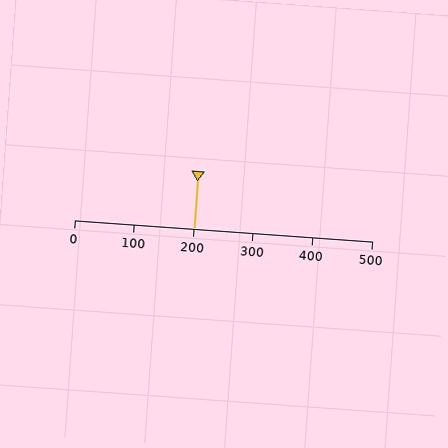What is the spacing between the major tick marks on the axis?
The major ticks are spaced 100 apart.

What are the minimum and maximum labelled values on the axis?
The axis runs from 0 to 500.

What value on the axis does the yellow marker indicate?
The marker indicates approximately 200.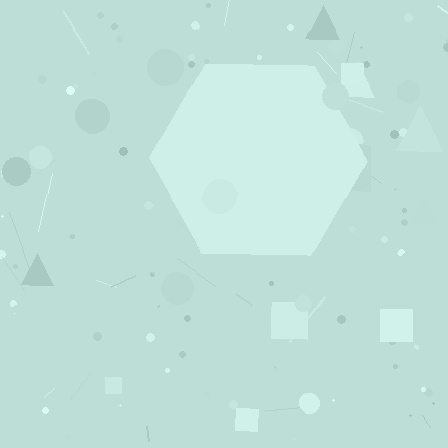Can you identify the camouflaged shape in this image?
The camouflaged shape is a hexagon.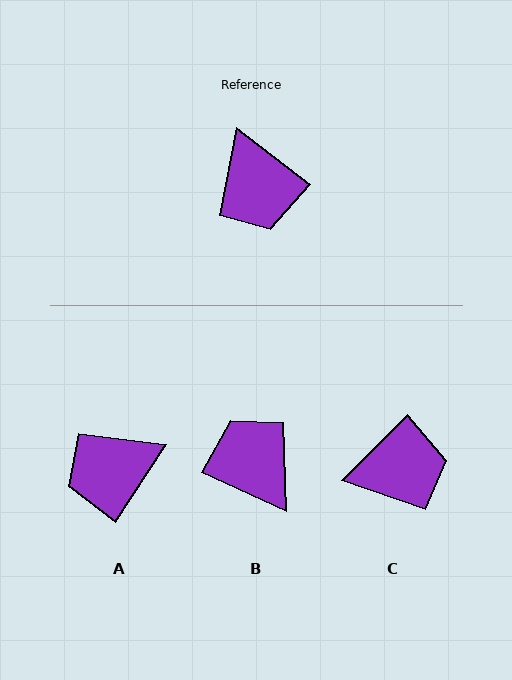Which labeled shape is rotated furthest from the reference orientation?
B, about 167 degrees away.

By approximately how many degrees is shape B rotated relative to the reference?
Approximately 167 degrees clockwise.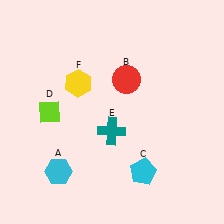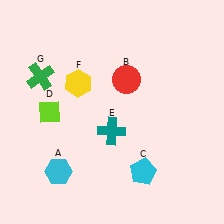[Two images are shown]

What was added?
A green cross (G) was added in Image 2.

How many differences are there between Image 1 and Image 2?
There is 1 difference between the two images.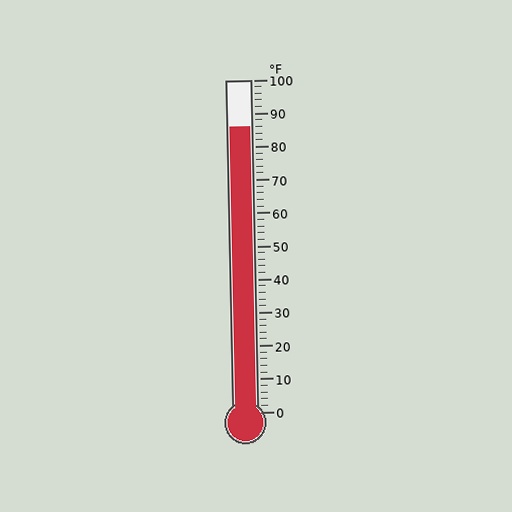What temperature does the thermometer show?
The thermometer shows approximately 86°F.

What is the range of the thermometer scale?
The thermometer scale ranges from 0°F to 100°F.